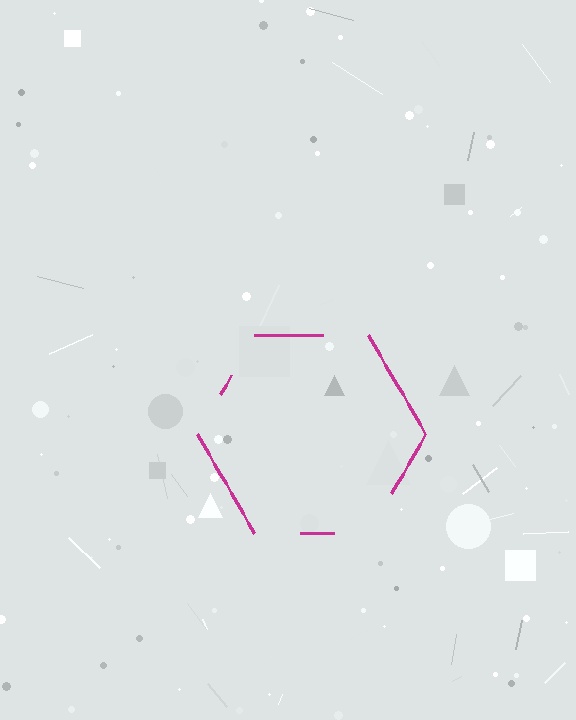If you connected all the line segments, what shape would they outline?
They would outline a hexagon.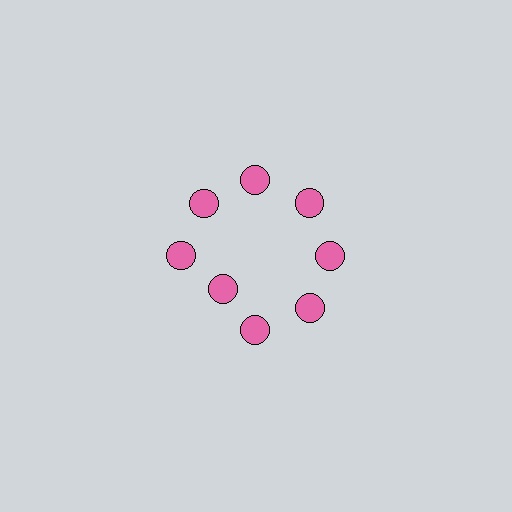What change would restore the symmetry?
The symmetry would be restored by moving it outward, back onto the ring so that all 8 circles sit at equal angles and equal distance from the center.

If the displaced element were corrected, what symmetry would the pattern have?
It would have 8-fold rotational symmetry — the pattern would map onto itself every 45 degrees.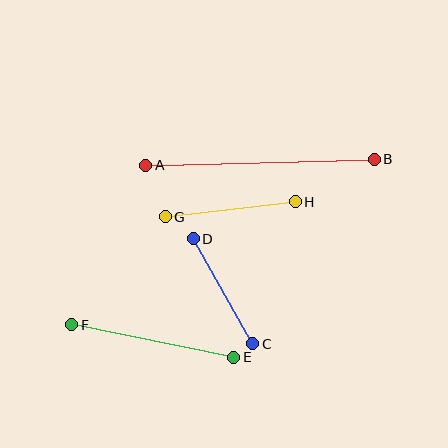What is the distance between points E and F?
The distance is approximately 165 pixels.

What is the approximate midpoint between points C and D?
The midpoint is at approximately (223, 291) pixels.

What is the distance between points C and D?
The distance is approximately 121 pixels.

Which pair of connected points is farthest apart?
Points A and B are farthest apart.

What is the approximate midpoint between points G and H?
The midpoint is at approximately (230, 209) pixels.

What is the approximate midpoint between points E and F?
The midpoint is at approximately (153, 341) pixels.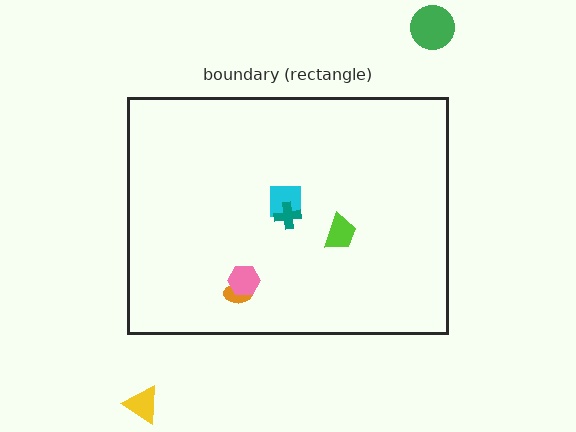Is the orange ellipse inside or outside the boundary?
Inside.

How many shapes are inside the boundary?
5 inside, 2 outside.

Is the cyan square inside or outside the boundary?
Inside.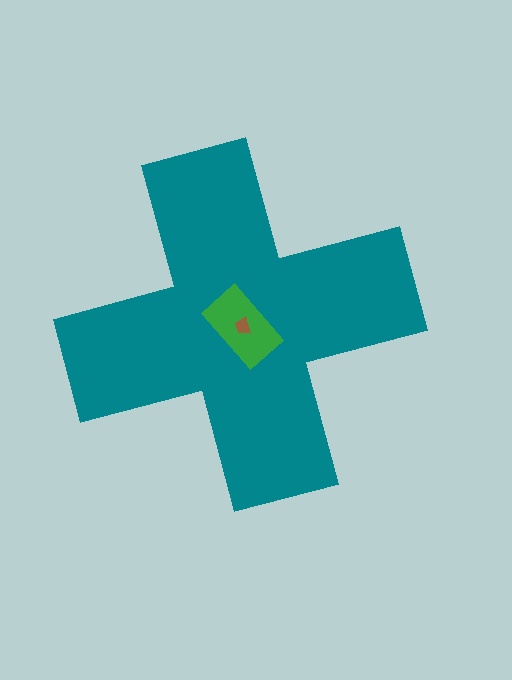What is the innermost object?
The brown trapezoid.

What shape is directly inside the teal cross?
The green rectangle.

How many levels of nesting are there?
3.